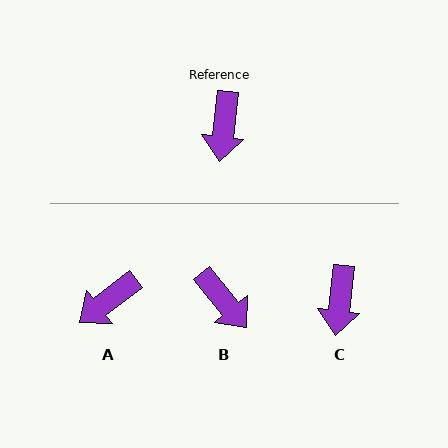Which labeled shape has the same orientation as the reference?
C.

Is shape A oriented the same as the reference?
No, it is off by about 46 degrees.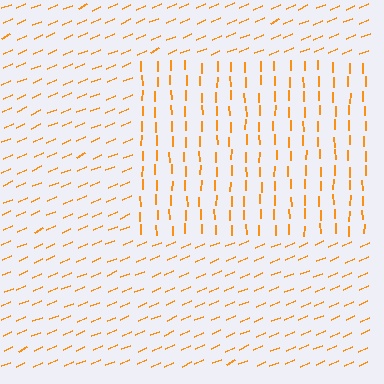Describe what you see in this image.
The image is filled with small orange line segments. A rectangle region in the image has lines oriented differently from the surrounding lines, creating a visible texture boundary.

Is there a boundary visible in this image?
Yes, there is a texture boundary formed by a change in line orientation.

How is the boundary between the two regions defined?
The boundary is defined purely by a change in line orientation (approximately 67 degrees difference). All lines are the same color and thickness.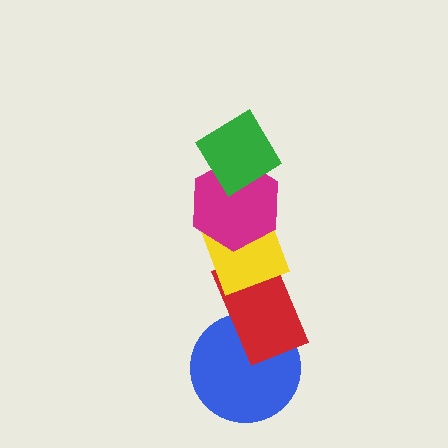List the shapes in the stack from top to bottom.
From top to bottom: the green diamond, the magenta hexagon, the yellow diamond, the red rectangle, the blue circle.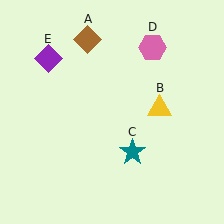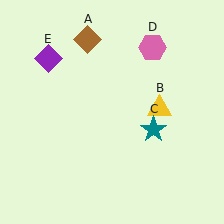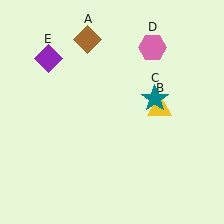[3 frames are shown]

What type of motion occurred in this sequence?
The teal star (object C) rotated counterclockwise around the center of the scene.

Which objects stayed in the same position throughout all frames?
Brown diamond (object A) and yellow triangle (object B) and pink hexagon (object D) and purple diamond (object E) remained stationary.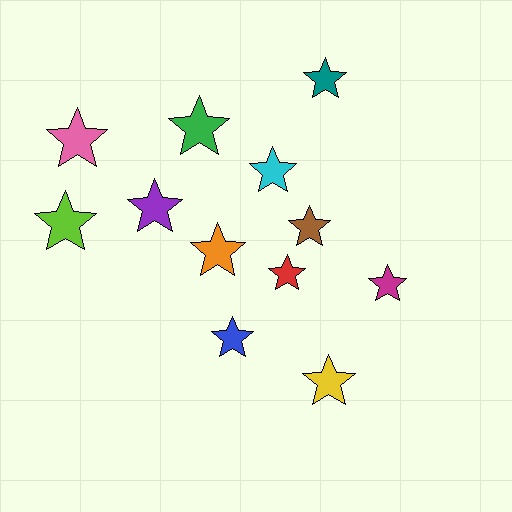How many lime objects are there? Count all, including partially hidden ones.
There is 1 lime object.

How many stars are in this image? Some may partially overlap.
There are 12 stars.